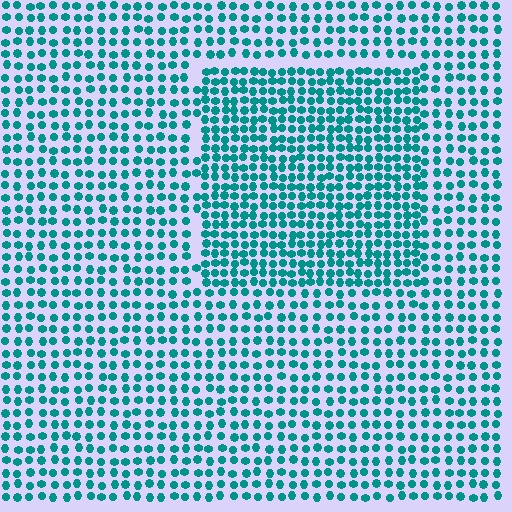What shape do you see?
I see a rectangle.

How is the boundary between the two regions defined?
The boundary is defined by a change in element density (approximately 1.6x ratio). All elements are the same color, size, and shape.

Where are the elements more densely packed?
The elements are more densely packed inside the rectangle boundary.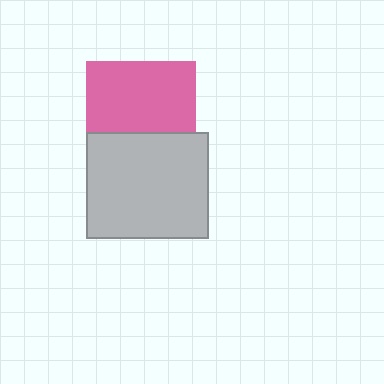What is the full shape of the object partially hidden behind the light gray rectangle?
The partially hidden object is a pink square.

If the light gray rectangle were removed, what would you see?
You would see the complete pink square.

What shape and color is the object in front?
The object in front is a light gray rectangle.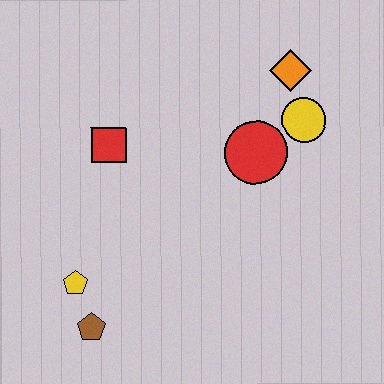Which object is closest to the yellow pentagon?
The brown pentagon is closest to the yellow pentagon.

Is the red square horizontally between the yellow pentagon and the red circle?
Yes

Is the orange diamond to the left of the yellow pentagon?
No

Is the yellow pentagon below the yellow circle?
Yes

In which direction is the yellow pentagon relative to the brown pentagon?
The yellow pentagon is above the brown pentagon.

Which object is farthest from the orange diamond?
The brown pentagon is farthest from the orange diamond.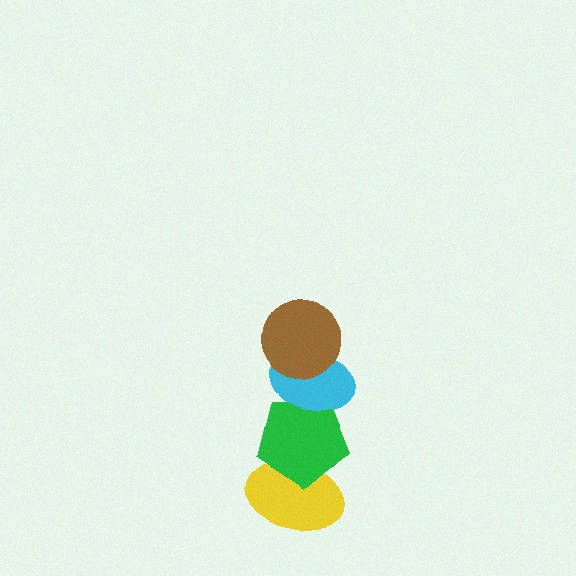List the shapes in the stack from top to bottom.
From top to bottom: the brown circle, the cyan ellipse, the green pentagon, the yellow ellipse.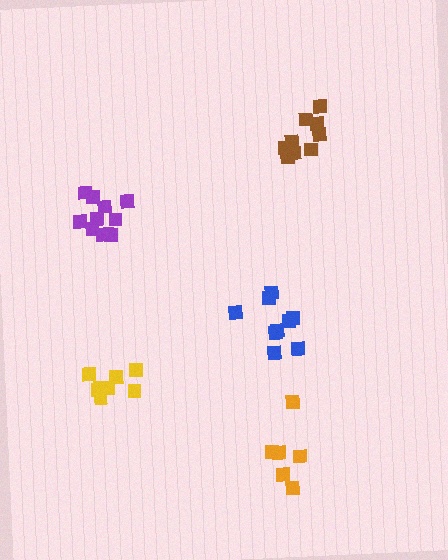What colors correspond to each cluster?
The clusters are colored: yellow, blue, orange, brown, purple.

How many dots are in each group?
Group 1: 8 dots, Group 2: 9 dots, Group 3: 6 dots, Group 4: 9 dots, Group 5: 11 dots (43 total).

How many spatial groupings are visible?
There are 5 spatial groupings.